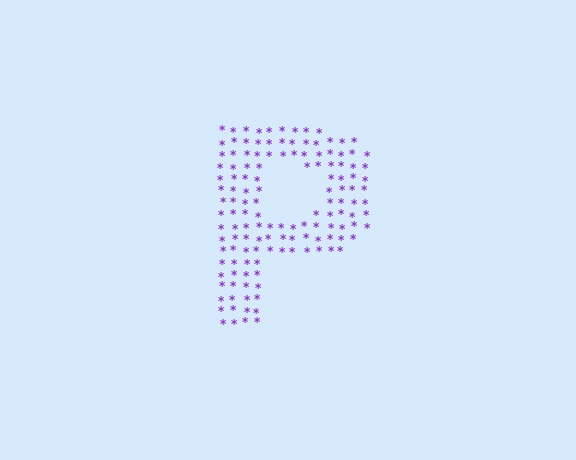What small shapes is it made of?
It is made of small asterisks.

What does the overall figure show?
The overall figure shows the letter P.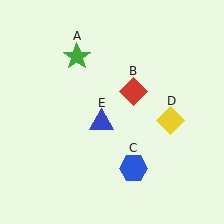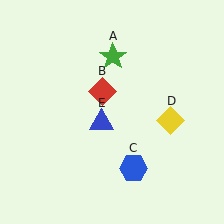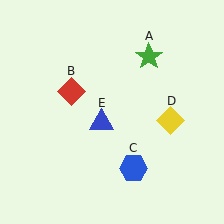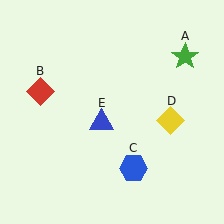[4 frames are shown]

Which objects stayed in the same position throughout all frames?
Blue hexagon (object C) and yellow diamond (object D) and blue triangle (object E) remained stationary.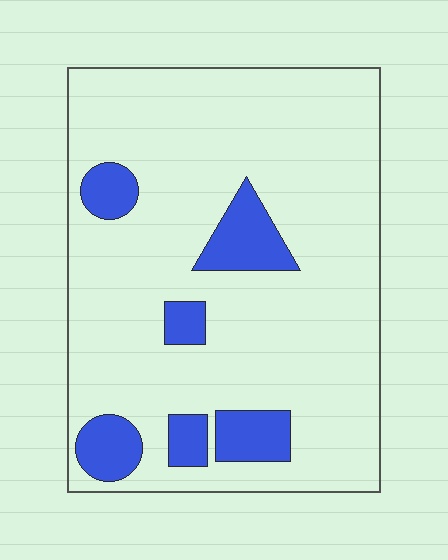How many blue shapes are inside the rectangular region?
6.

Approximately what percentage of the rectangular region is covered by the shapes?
Approximately 15%.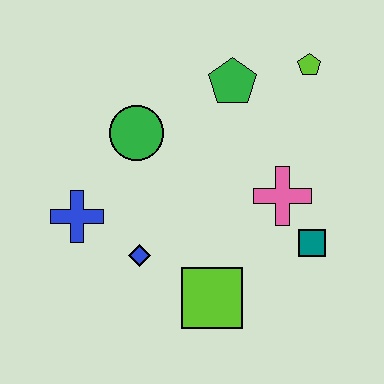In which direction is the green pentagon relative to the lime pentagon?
The green pentagon is to the left of the lime pentagon.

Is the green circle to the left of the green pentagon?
Yes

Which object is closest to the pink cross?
The teal square is closest to the pink cross.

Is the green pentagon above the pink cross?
Yes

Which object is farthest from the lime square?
The lime pentagon is farthest from the lime square.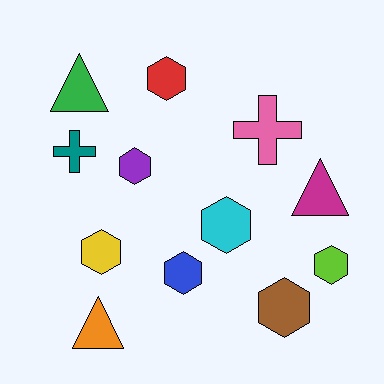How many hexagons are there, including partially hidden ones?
There are 7 hexagons.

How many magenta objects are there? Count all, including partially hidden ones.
There is 1 magenta object.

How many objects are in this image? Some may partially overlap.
There are 12 objects.